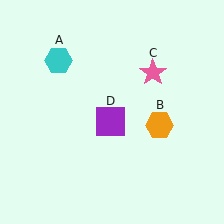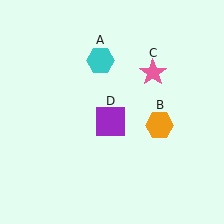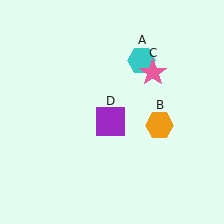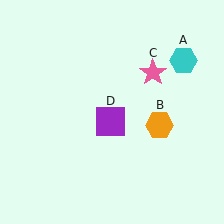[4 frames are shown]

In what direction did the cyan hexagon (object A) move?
The cyan hexagon (object A) moved right.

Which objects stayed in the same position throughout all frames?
Orange hexagon (object B) and pink star (object C) and purple square (object D) remained stationary.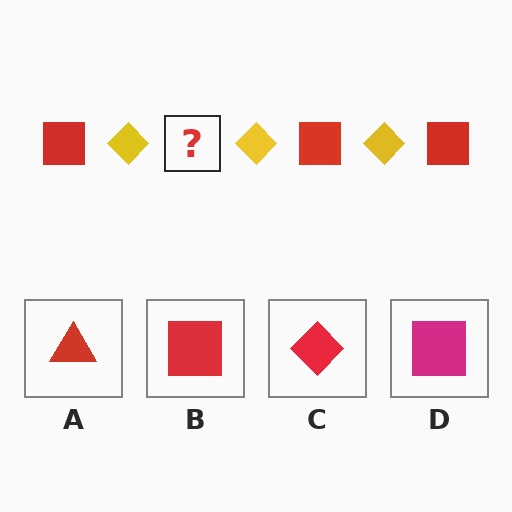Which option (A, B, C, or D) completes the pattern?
B.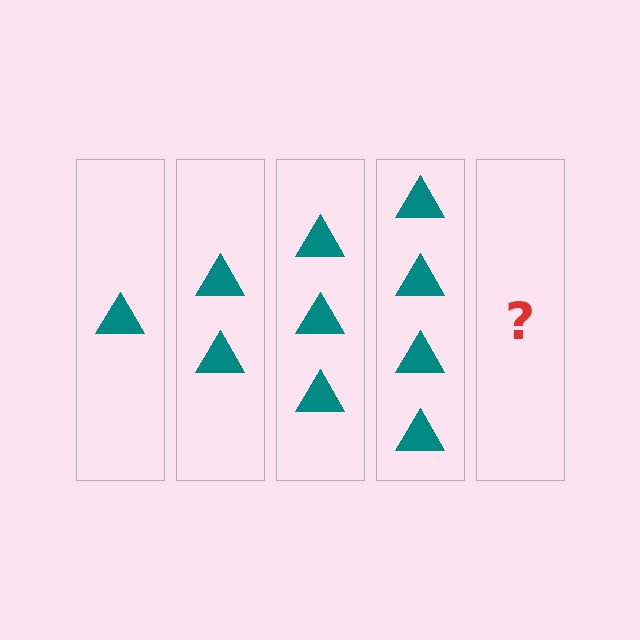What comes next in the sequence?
The next element should be 5 triangles.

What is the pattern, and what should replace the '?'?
The pattern is that each step adds one more triangle. The '?' should be 5 triangles.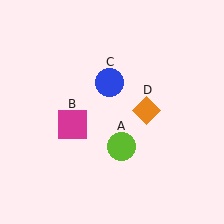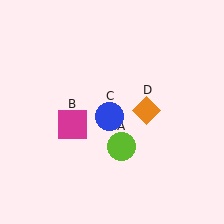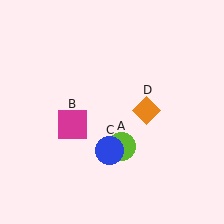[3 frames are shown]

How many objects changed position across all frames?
1 object changed position: blue circle (object C).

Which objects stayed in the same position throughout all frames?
Lime circle (object A) and magenta square (object B) and orange diamond (object D) remained stationary.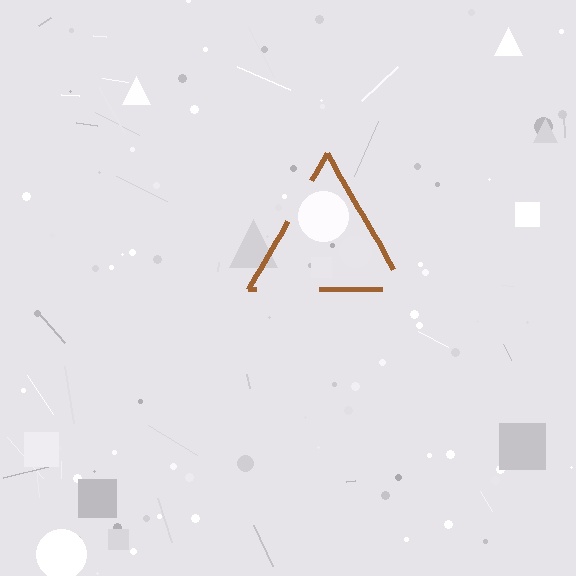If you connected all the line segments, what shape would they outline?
They would outline a triangle.